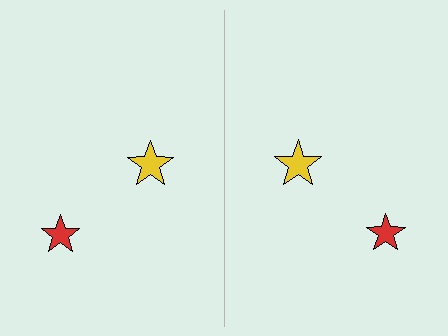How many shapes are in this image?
There are 4 shapes in this image.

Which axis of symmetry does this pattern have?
The pattern has a vertical axis of symmetry running through the center of the image.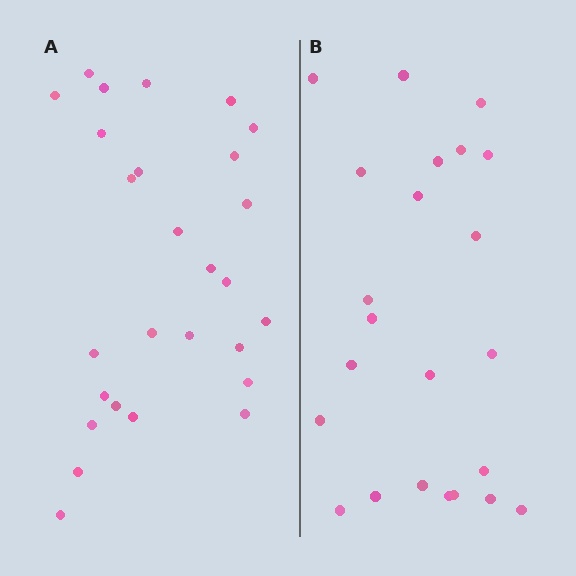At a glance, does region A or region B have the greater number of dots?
Region A (the left region) has more dots.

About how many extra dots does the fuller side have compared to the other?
Region A has about 4 more dots than region B.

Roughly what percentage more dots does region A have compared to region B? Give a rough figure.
About 15% more.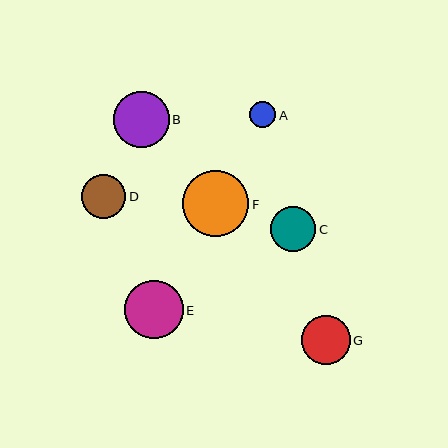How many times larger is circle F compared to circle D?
Circle F is approximately 1.5 times the size of circle D.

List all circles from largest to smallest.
From largest to smallest: F, E, B, G, C, D, A.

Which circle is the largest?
Circle F is the largest with a size of approximately 66 pixels.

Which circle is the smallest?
Circle A is the smallest with a size of approximately 26 pixels.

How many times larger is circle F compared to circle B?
Circle F is approximately 1.2 times the size of circle B.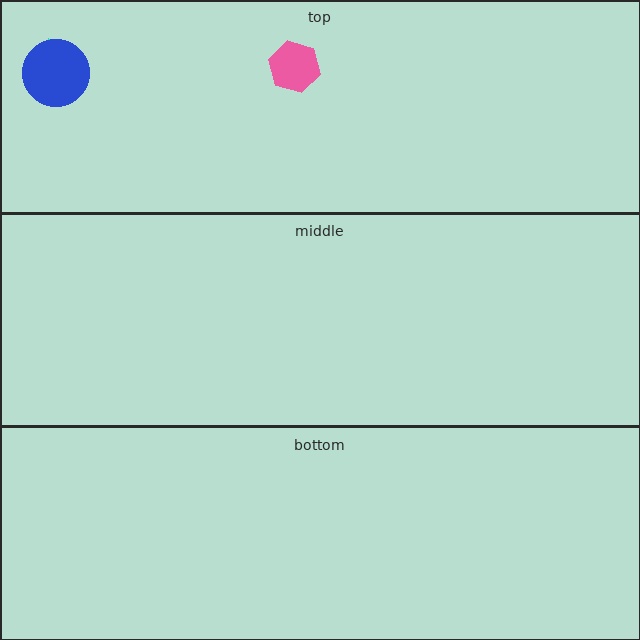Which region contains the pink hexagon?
The top region.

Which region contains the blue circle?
The top region.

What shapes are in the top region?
The cyan star, the blue circle, the pink hexagon.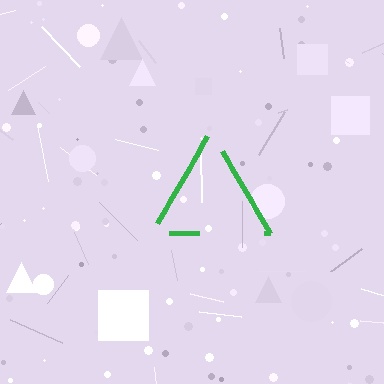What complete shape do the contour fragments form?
The contour fragments form a triangle.